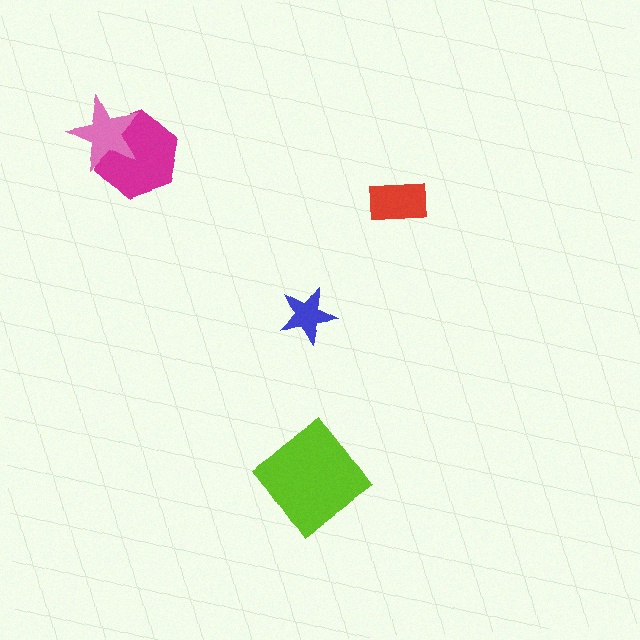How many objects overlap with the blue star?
0 objects overlap with the blue star.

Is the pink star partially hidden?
No, no other shape covers it.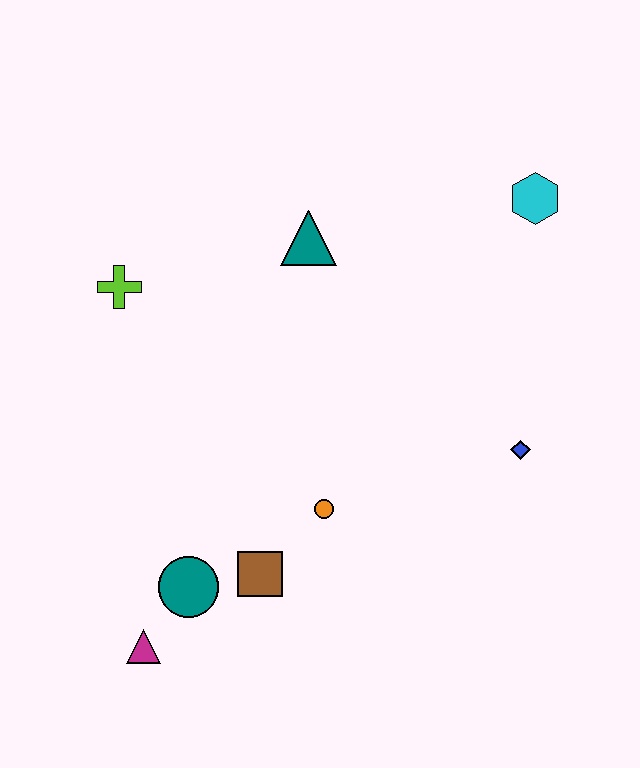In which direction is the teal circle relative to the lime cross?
The teal circle is below the lime cross.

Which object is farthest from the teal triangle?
The magenta triangle is farthest from the teal triangle.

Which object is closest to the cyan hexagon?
The teal triangle is closest to the cyan hexagon.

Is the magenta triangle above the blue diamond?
No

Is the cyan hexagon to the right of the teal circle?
Yes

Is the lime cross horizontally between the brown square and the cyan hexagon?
No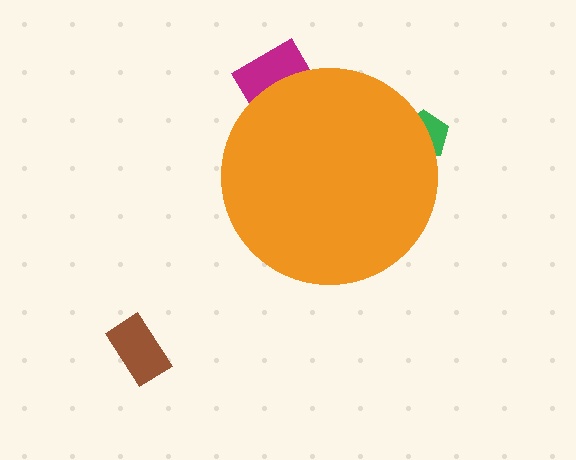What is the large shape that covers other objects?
An orange circle.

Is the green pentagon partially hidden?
Yes, the green pentagon is partially hidden behind the orange circle.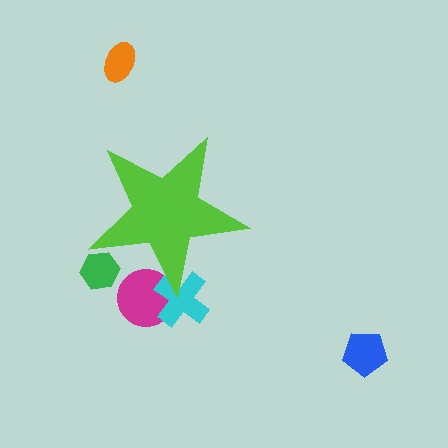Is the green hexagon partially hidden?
Yes, the green hexagon is partially hidden behind the lime star.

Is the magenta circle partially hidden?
Yes, the magenta circle is partially hidden behind the lime star.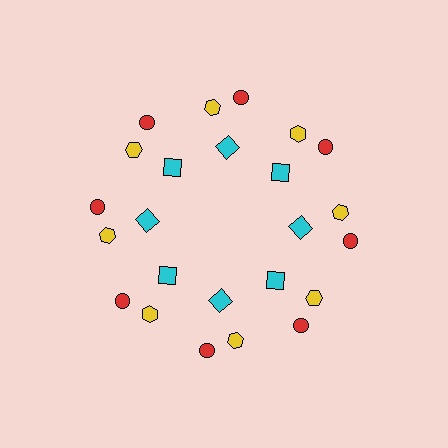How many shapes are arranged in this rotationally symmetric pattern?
There are 24 shapes, arranged in 8 groups of 3.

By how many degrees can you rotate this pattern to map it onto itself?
The pattern maps onto itself every 45 degrees of rotation.